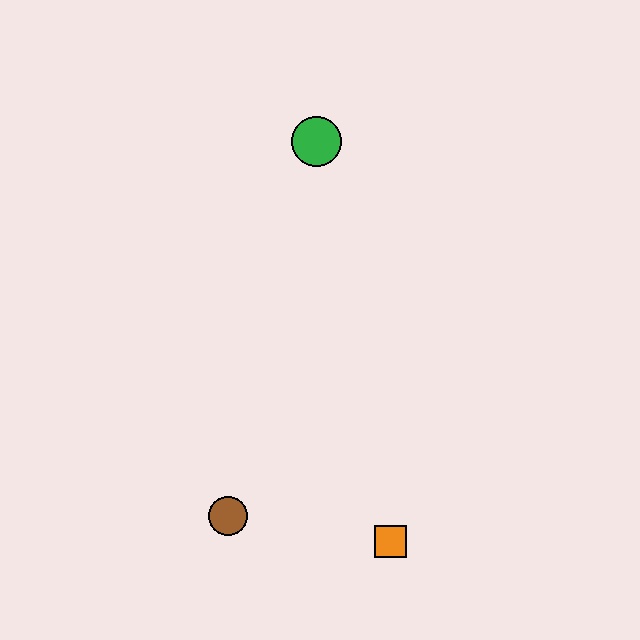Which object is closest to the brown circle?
The orange square is closest to the brown circle.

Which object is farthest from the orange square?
The green circle is farthest from the orange square.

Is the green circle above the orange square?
Yes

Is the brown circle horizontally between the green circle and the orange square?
No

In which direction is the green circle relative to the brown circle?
The green circle is above the brown circle.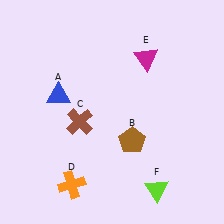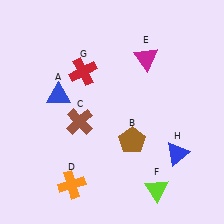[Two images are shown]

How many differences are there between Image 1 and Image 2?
There are 2 differences between the two images.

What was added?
A red cross (G), a blue triangle (H) were added in Image 2.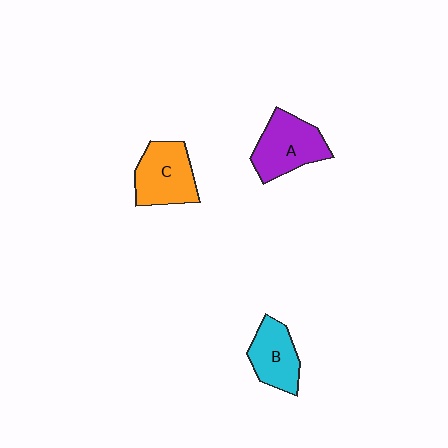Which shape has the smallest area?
Shape B (cyan).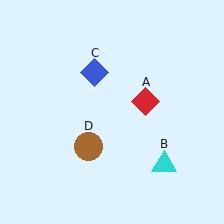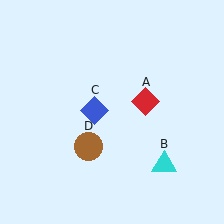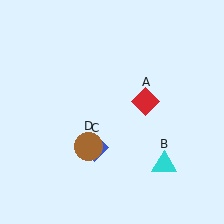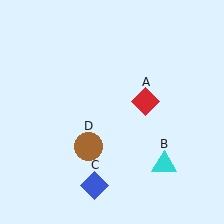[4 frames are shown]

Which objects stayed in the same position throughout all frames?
Red diamond (object A) and cyan triangle (object B) and brown circle (object D) remained stationary.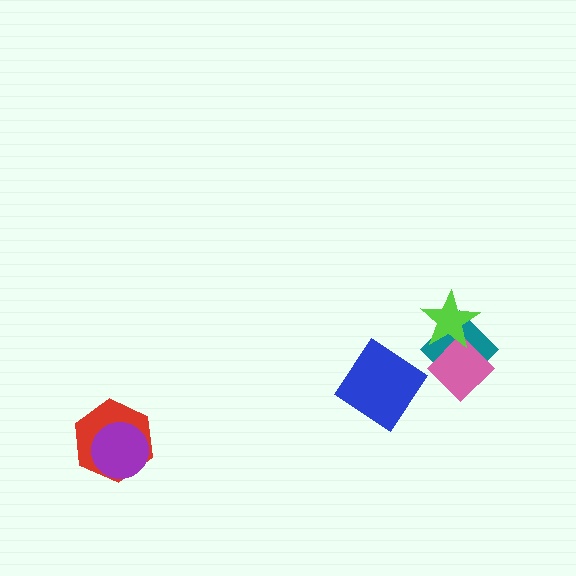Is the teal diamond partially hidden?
Yes, it is partially covered by another shape.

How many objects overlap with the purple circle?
1 object overlaps with the purple circle.